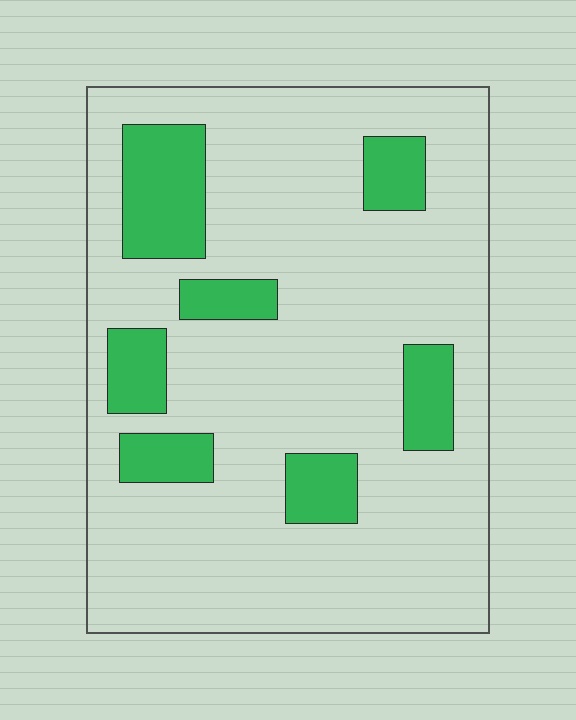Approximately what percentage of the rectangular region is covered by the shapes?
Approximately 20%.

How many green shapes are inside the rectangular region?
7.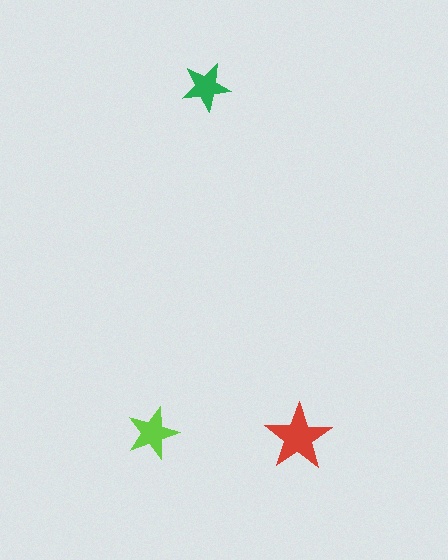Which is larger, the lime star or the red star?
The red one.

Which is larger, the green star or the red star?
The red one.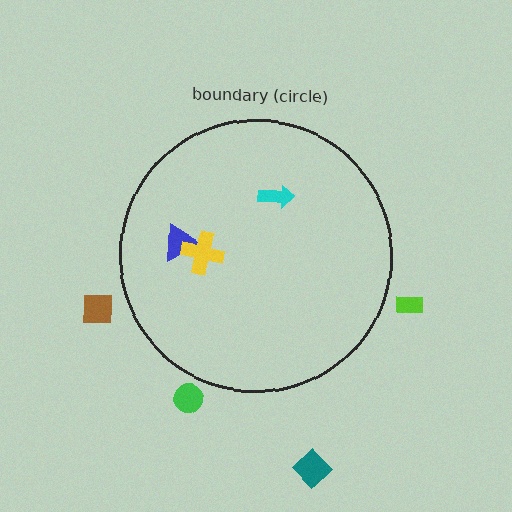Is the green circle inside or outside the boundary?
Outside.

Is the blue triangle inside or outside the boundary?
Inside.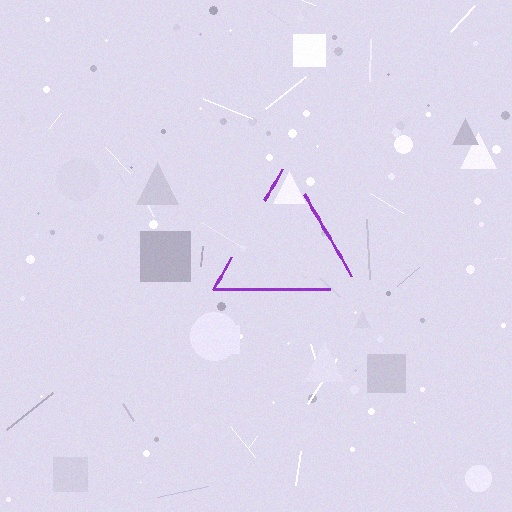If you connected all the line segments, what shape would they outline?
They would outline a triangle.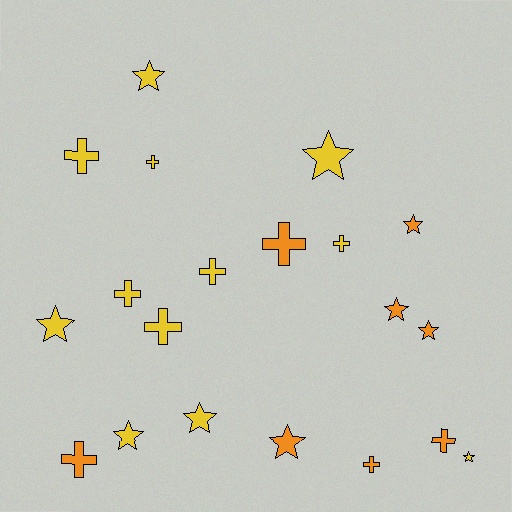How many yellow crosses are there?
There are 6 yellow crosses.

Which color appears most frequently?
Yellow, with 12 objects.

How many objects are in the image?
There are 20 objects.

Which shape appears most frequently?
Star, with 10 objects.